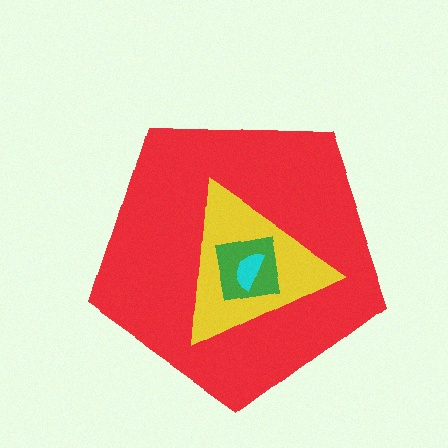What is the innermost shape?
The cyan semicircle.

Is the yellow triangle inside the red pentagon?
Yes.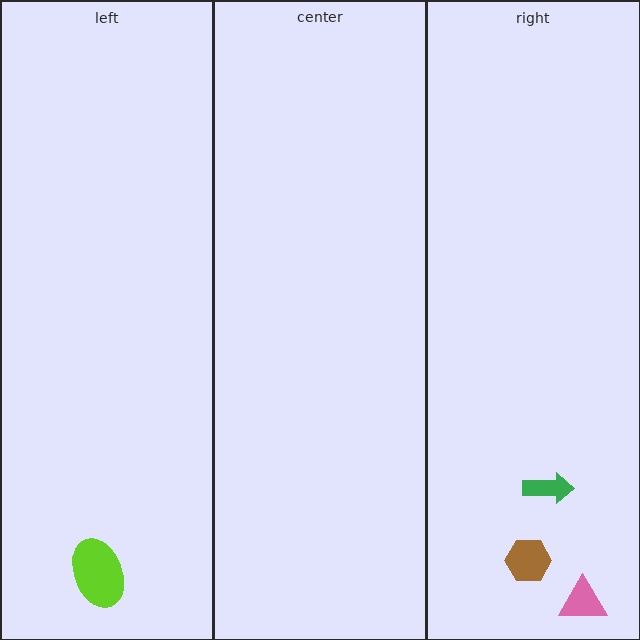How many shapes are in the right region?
3.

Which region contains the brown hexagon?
The right region.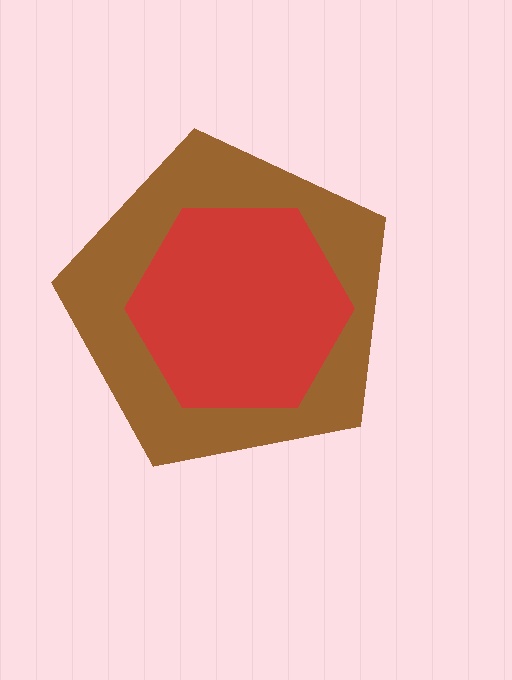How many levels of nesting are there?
2.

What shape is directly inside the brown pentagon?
The red hexagon.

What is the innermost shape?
The red hexagon.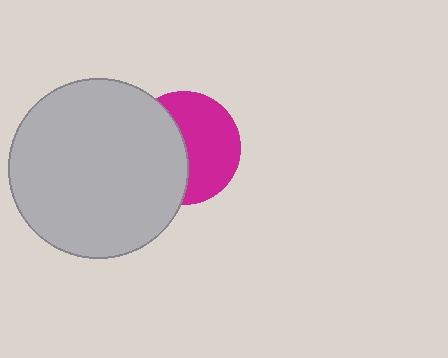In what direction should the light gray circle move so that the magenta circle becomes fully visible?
The light gray circle should move left. That is the shortest direction to clear the overlap and leave the magenta circle fully visible.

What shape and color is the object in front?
The object in front is a light gray circle.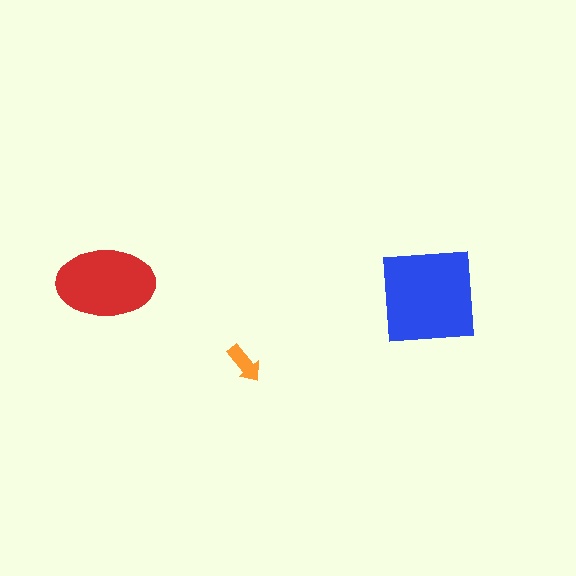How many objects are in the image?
There are 3 objects in the image.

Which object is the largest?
The blue square.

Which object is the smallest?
The orange arrow.